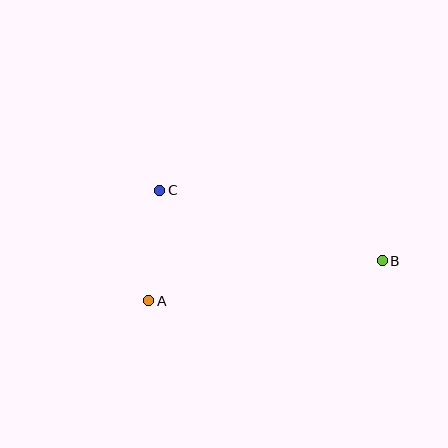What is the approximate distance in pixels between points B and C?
The distance between B and C is approximately 234 pixels.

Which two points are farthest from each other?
Points A and B are farthest from each other.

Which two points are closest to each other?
Points A and C are closest to each other.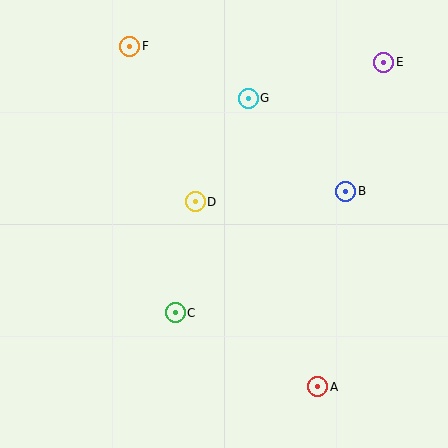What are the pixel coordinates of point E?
Point E is at (384, 62).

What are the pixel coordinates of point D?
Point D is at (195, 202).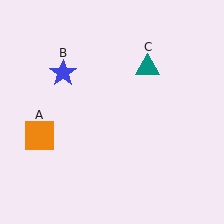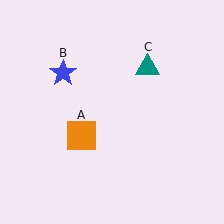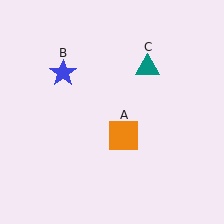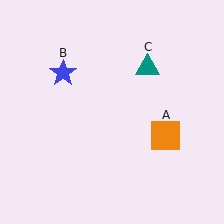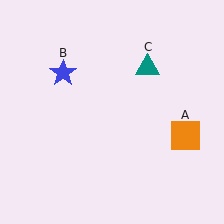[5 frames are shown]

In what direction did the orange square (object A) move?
The orange square (object A) moved right.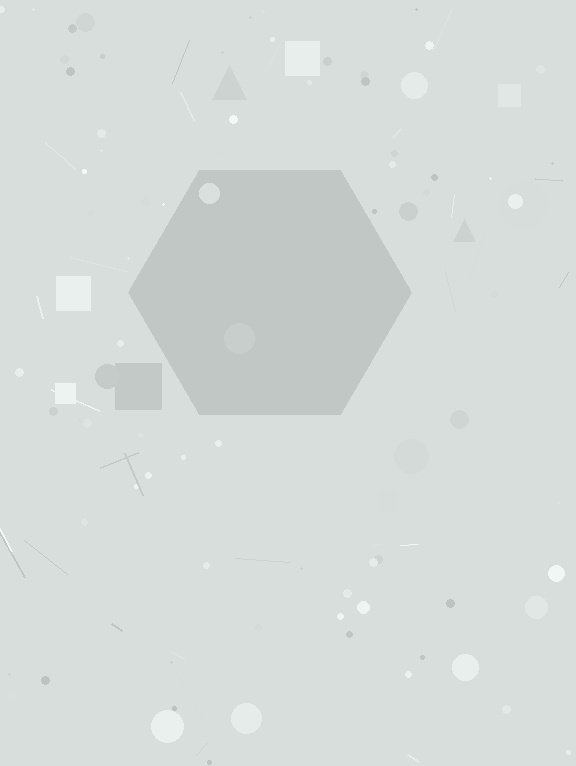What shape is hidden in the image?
A hexagon is hidden in the image.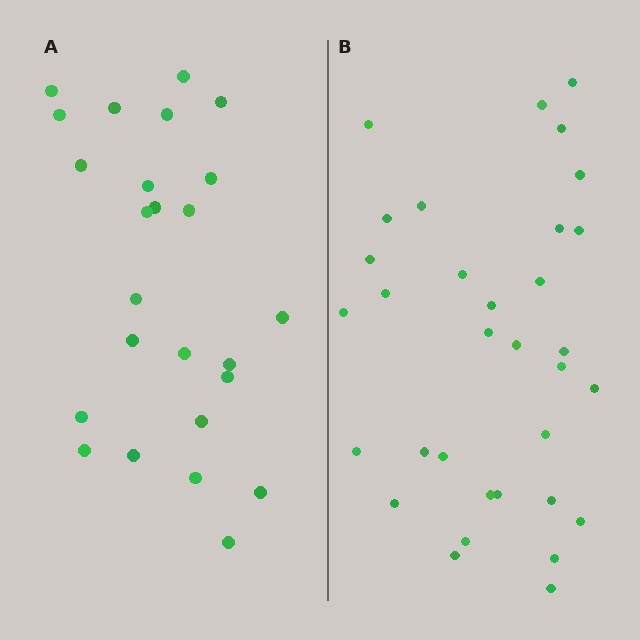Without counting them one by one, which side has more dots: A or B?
Region B (the right region) has more dots.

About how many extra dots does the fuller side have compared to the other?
Region B has roughly 8 or so more dots than region A.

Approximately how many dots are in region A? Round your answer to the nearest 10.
About 20 dots. (The exact count is 25, which rounds to 20.)